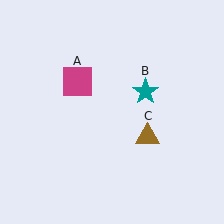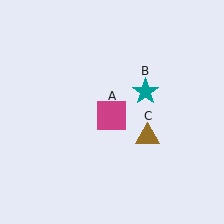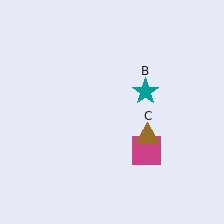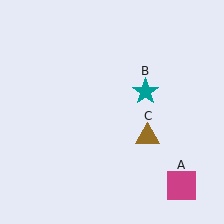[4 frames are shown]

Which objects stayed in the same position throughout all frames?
Teal star (object B) and brown triangle (object C) remained stationary.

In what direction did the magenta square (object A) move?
The magenta square (object A) moved down and to the right.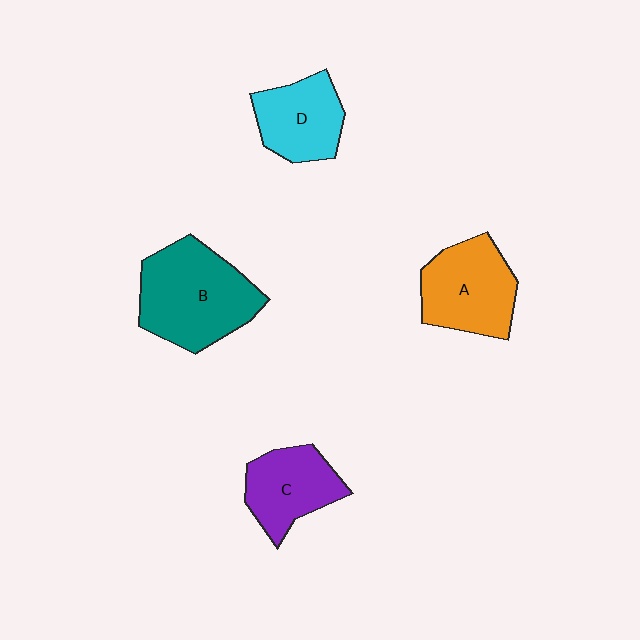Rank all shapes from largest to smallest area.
From largest to smallest: B (teal), A (orange), C (purple), D (cyan).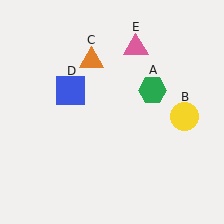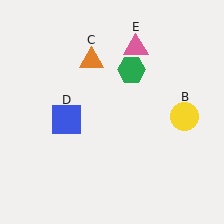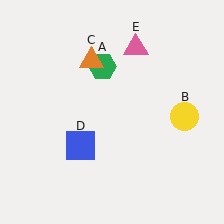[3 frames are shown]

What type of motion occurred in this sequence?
The green hexagon (object A), blue square (object D) rotated counterclockwise around the center of the scene.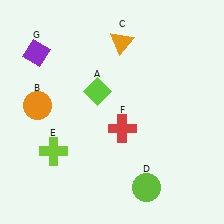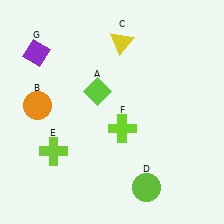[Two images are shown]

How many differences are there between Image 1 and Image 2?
There are 2 differences between the two images.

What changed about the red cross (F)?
In Image 1, F is red. In Image 2, it changed to lime.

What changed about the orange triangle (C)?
In Image 1, C is orange. In Image 2, it changed to yellow.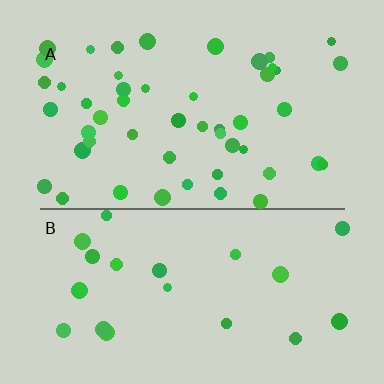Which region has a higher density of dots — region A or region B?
A (the top).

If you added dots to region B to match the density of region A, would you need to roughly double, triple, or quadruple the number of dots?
Approximately double.